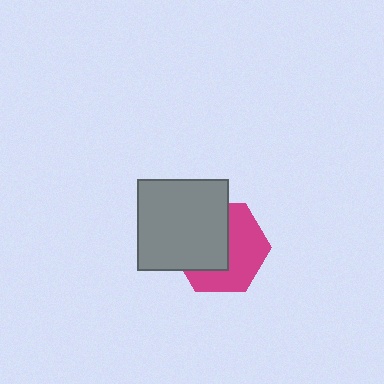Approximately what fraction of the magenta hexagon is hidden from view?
Roughly 50% of the magenta hexagon is hidden behind the gray square.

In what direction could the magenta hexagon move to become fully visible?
The magenta hexagon could move toward the lower-right. That would shift it out from behind the gray square entirely.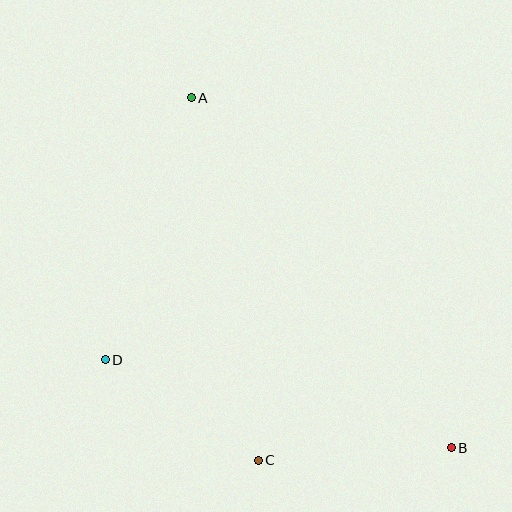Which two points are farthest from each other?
Points A and B are farthest from each other.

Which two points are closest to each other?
Points C and D are closest to each other.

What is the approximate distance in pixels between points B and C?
The distance between B and C is approximately 193 pixels.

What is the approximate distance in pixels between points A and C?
The distance between A and C is approximately 369 pixels.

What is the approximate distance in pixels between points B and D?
The distance between B and D is approximately 357 pixels.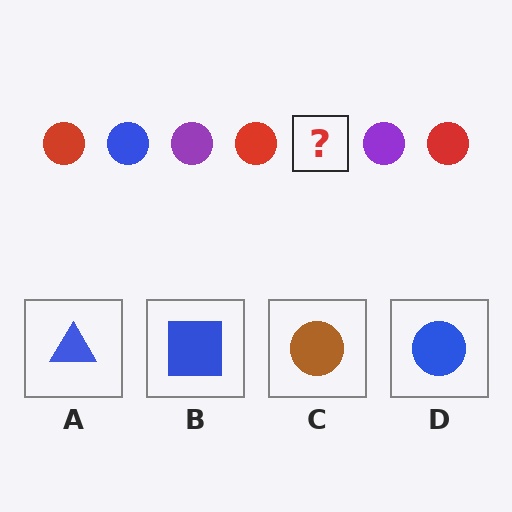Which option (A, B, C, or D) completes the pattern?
D.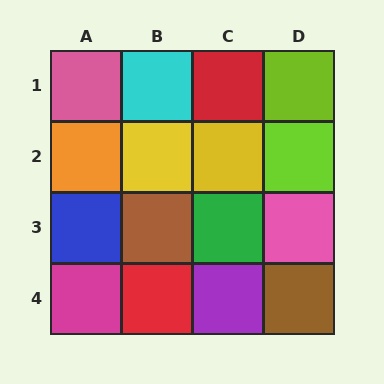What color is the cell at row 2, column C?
Yellow.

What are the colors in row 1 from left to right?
Pink, cyan, red, lime.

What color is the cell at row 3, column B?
Brown.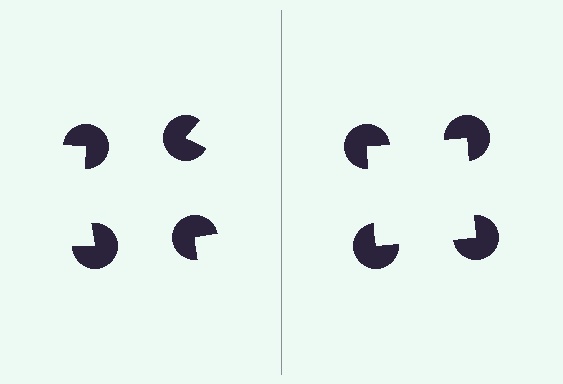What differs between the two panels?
The pac-man discs are positioned identically on both sides; only the wedge orientations differ. On the right they align to a square; on the left they are misaligned.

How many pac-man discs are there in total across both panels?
8 — 4 on each side.